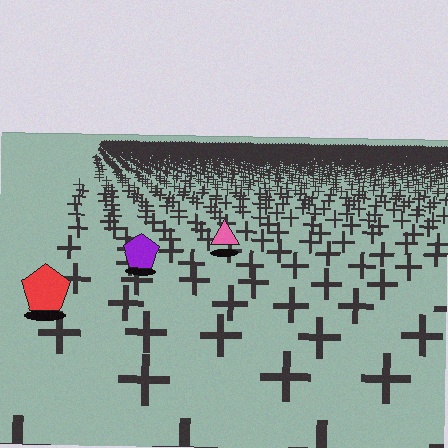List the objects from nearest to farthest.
From nearest to farthest: the red pentagon, the purple pentagon, the pink triangle.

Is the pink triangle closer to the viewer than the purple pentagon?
No. The purple pentagon is closer — you can tell from the texture gradient: the ground texture is coarser near it.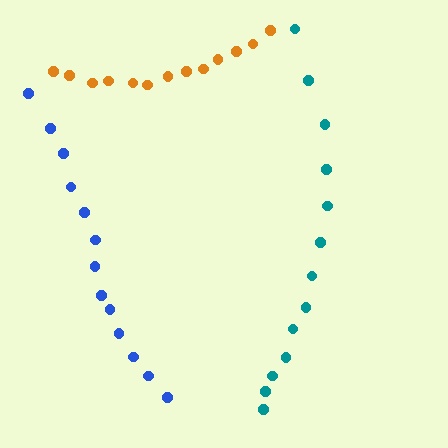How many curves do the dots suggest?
There are 3 distinct paths.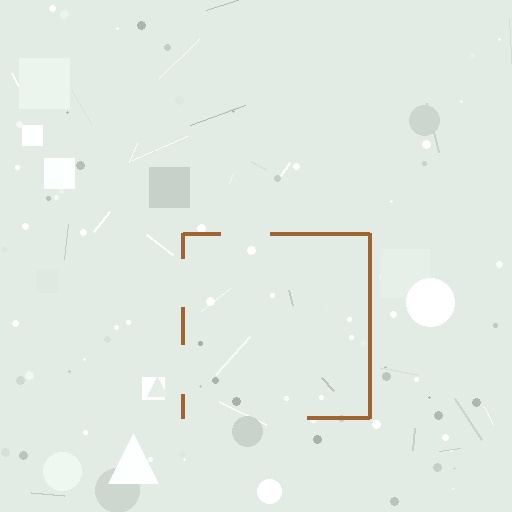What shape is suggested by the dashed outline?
The dashed outline suggests a square.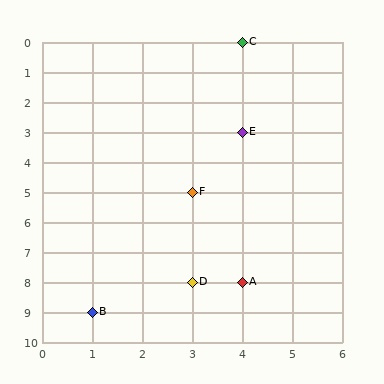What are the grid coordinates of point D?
Point D is at grid coordinates (3, 8).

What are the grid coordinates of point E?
Point E is at grid coordinates (4, 3).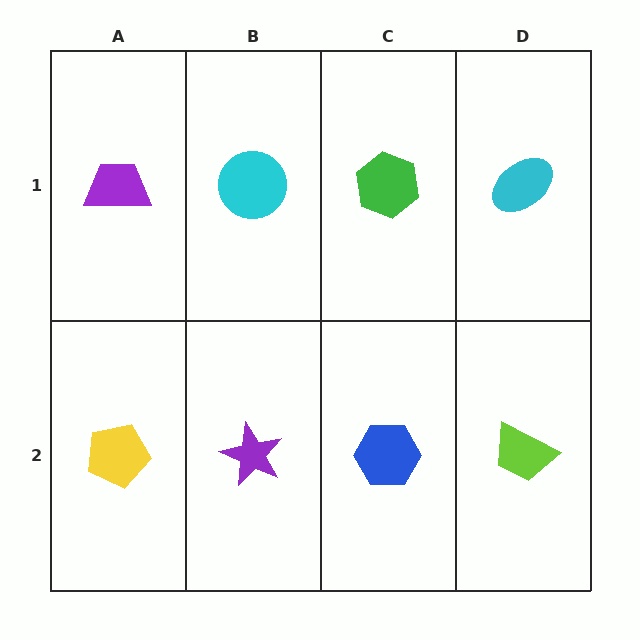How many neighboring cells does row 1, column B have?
3.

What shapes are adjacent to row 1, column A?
A yellow pentagon (row 2, column A), a cyan circle (row 1, column B).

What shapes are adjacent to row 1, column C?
A blue hexagon (row 2, column C), a cyan circle (row 1, column B), a cyan ellipse (row 1, column D).